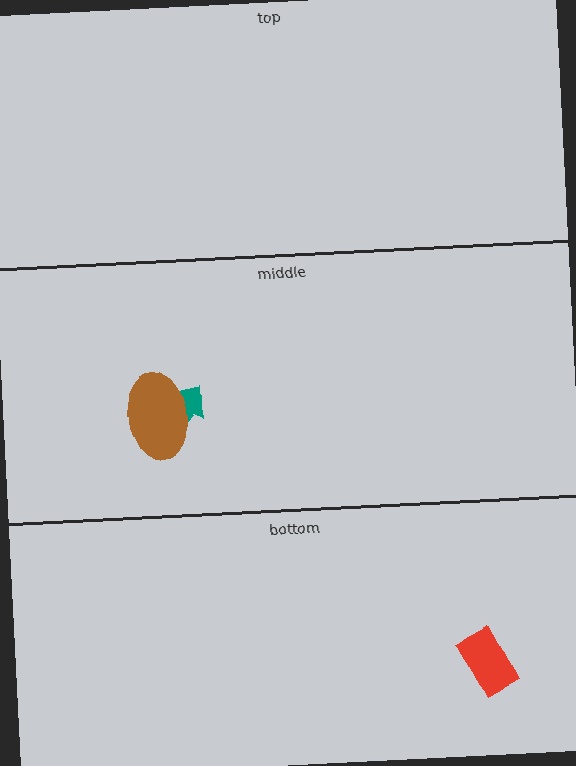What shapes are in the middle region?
The teal arrow, the brown ellipse.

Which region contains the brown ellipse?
The middle region.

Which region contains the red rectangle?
The bottom region.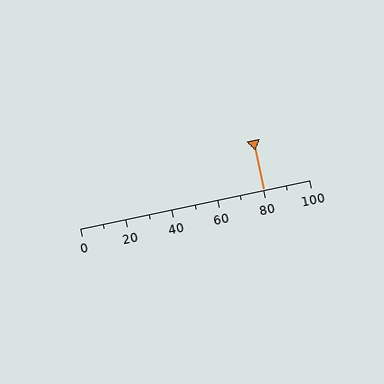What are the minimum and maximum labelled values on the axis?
The axis runs from 0 to 100.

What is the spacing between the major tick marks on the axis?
The major ticks are spaced 20 apart.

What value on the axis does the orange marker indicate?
The marker indicates approximately 80.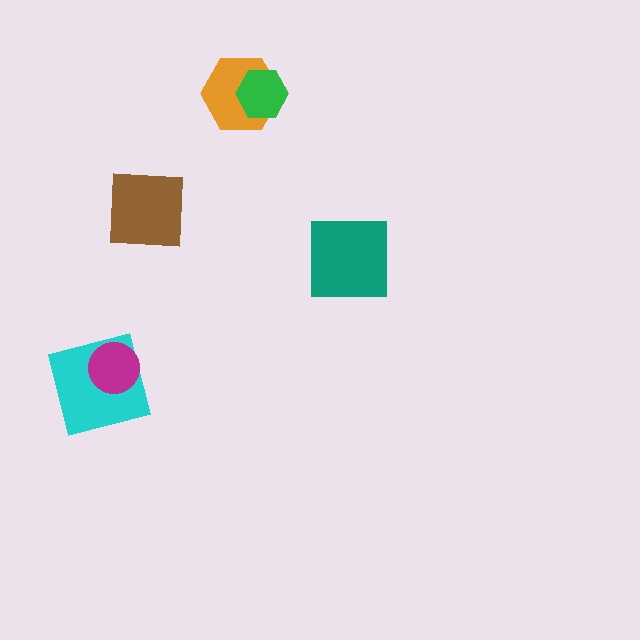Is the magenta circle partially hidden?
No, no other shape covers it.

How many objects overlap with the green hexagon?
1 object overlaps with the green hexagon.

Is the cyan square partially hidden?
Yes, it is partially covered by another shape.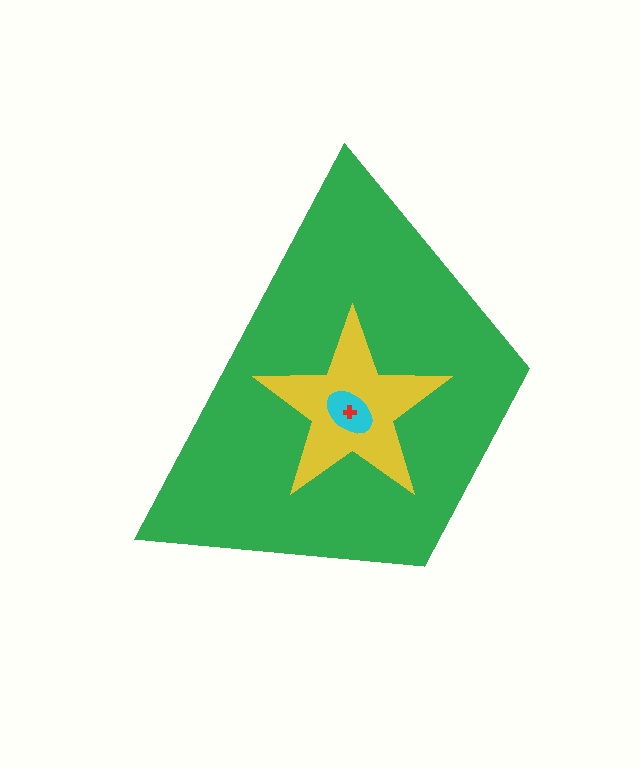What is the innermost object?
The red cross.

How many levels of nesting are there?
4.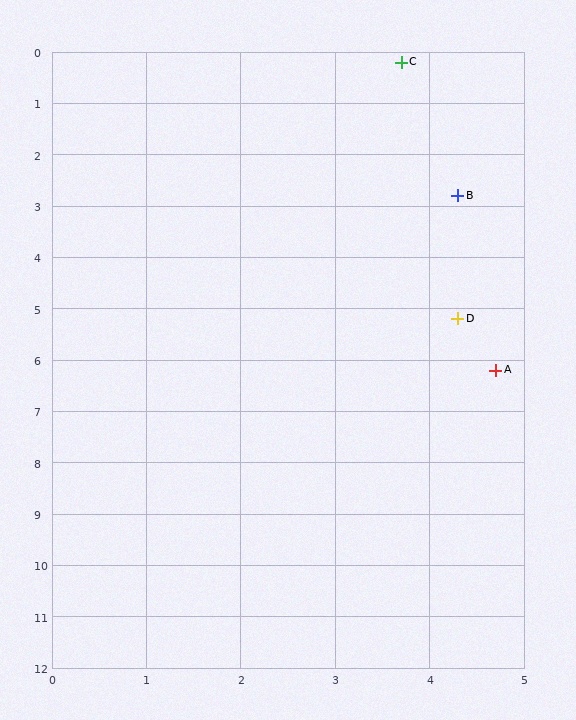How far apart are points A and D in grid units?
Points A and D are about 1.1 grid units apart.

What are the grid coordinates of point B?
Point B is at approximately (4.3, 2.8).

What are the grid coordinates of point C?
Point C is at approximately (3.7, 0.2).